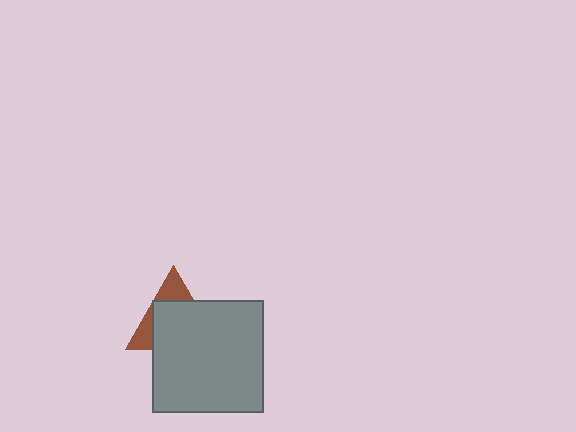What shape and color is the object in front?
The object in front is a gray square.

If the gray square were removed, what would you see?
You would see the complete brown triangle.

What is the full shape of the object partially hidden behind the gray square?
The partially hidden object is a brown triangle.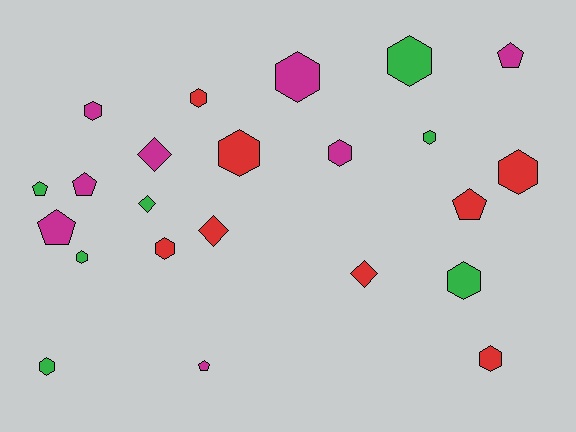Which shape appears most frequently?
Hexagon, with 13 objects.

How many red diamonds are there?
There are 2 red diamonds.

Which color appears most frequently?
Magenta, with 8 objects.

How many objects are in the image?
There are 23 objects.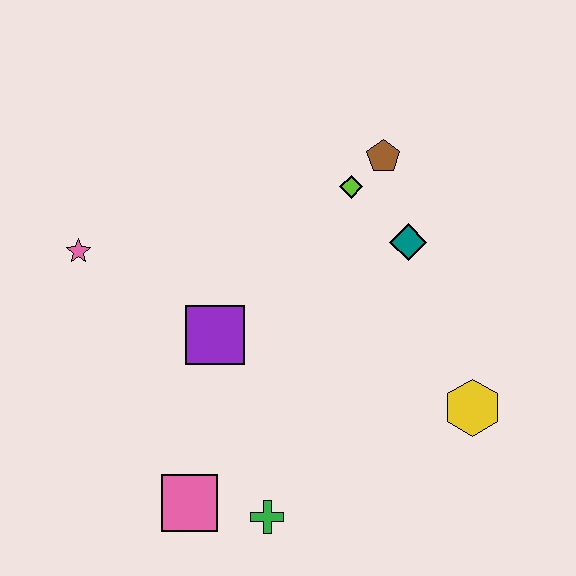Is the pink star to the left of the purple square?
Yes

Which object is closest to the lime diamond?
The brown pentagon is closest to the lime diamond.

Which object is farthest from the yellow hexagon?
The pink star is farthest from the yellow hexagon.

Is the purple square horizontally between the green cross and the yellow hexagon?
No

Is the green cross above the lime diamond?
No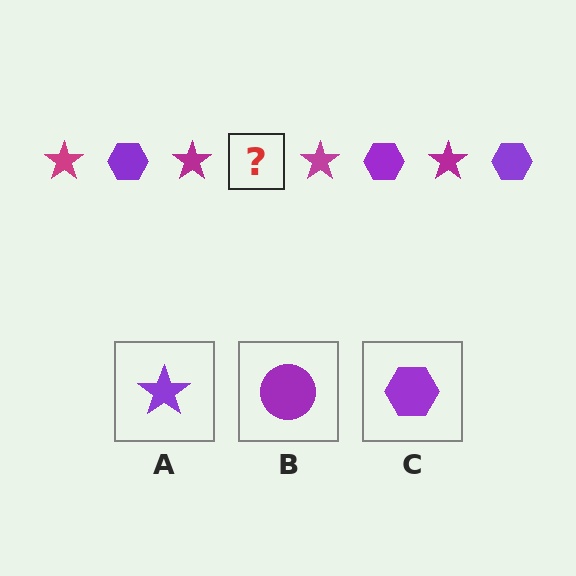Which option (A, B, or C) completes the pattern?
C.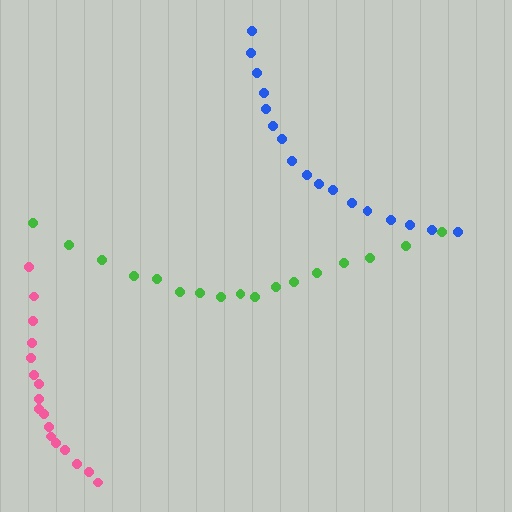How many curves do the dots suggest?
There are 3 distinct paths.